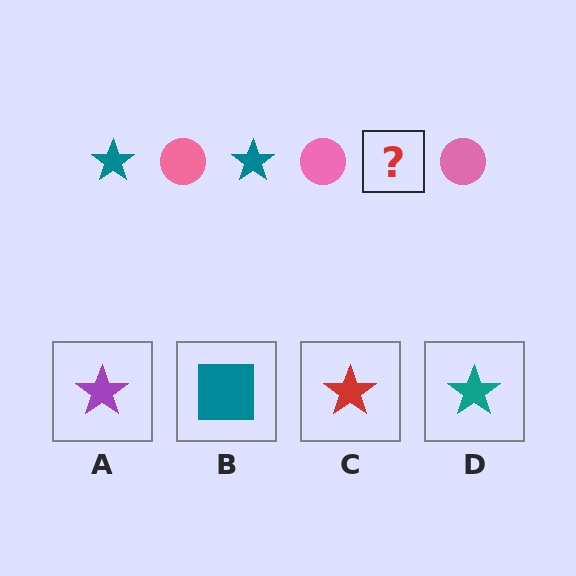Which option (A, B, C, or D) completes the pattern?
D.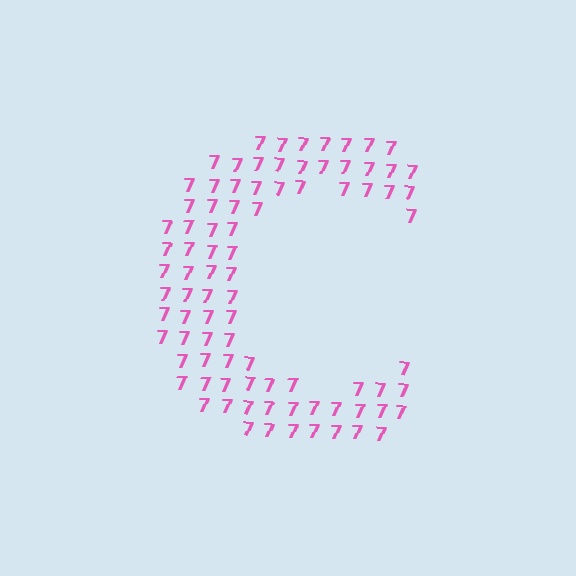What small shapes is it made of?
It is made of small digit 7's.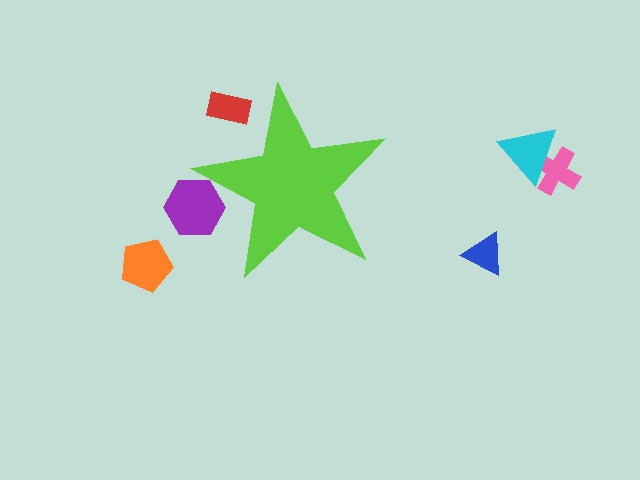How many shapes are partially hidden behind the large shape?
2 shapes are partially hidden.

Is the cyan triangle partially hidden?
No, the cyan triangle is fully visible.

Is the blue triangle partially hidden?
No, the blue triangle is fully visible.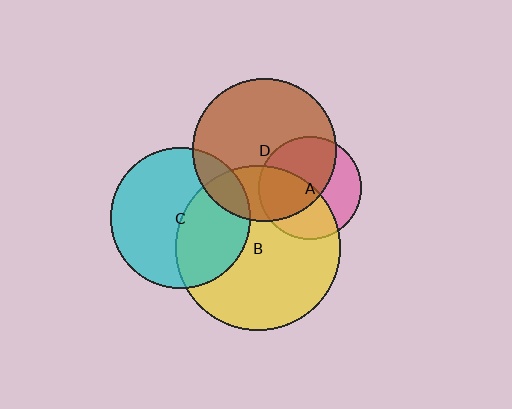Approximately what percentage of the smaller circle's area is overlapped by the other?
Approximately 55%.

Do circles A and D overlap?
Yes.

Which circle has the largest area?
Circle B (yellow).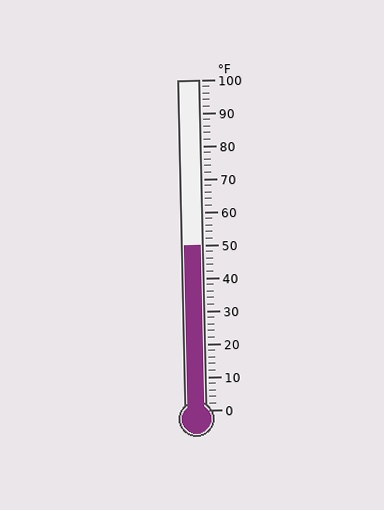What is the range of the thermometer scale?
The thermometer scale ranges from 0°F to 100°F.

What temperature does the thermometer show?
The thermometer shows approximately 50°F.